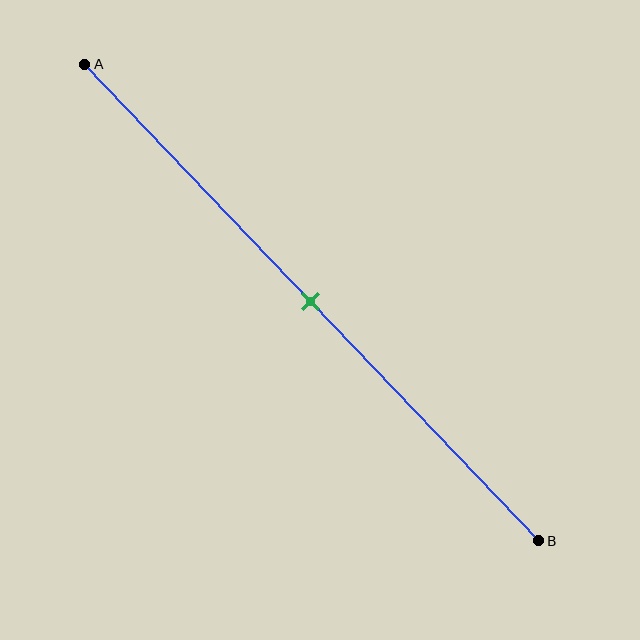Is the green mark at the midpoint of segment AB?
Yes, the mark is approximately at the midpoint.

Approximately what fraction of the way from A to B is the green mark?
The green mark is approximately 50% of the way from A to B.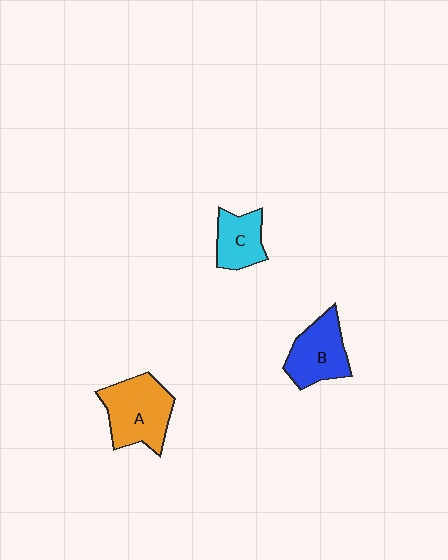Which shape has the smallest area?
Shape C (cyan).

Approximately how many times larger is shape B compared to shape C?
Approximately 1.3 times.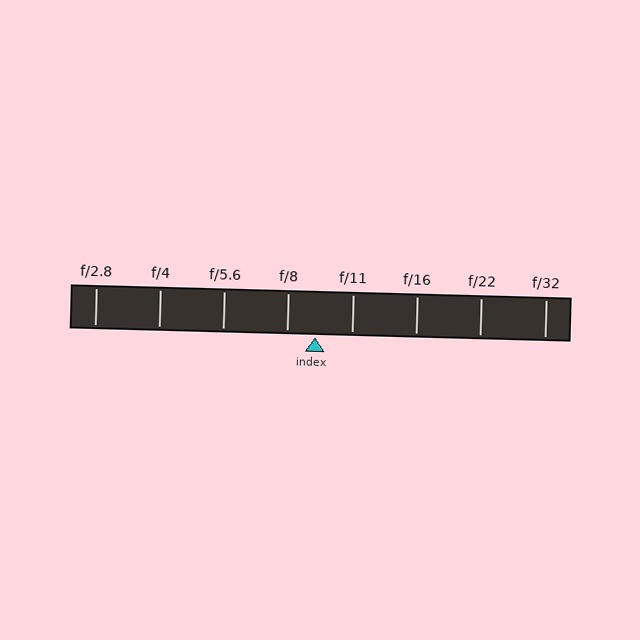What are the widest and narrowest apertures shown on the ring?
The widest aperture shown is f/2.8 and the narrowest is f/32.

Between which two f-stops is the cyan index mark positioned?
The index mark is between f/8 and f/11.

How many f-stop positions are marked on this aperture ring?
There are 8 f-stop positions marked.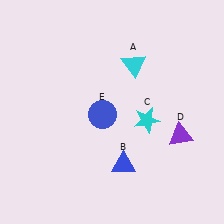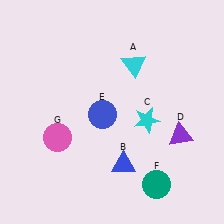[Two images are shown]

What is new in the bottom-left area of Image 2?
A pink circle (G) was added in the bottom-left area of Image 2.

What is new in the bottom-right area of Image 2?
A teal circle (F) was added in the bottom-right area of Image 2.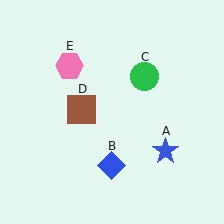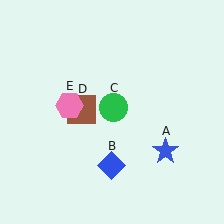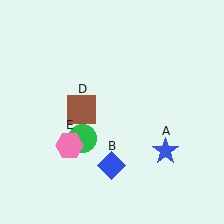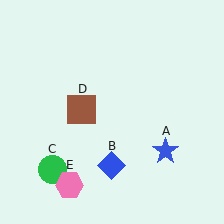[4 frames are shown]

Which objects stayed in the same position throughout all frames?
Blue star (object A) and blue diamond (object B) and brown square (object D) remained stationary.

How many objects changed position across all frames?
2 objects changed position: green circle (object C), pink hexagon (object E).